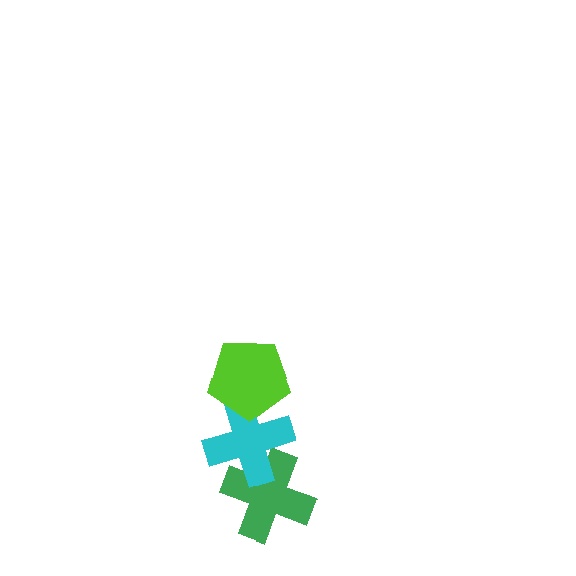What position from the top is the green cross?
The green cross is 3rd from the top.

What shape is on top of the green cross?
The cyan cross is on top of the green cross.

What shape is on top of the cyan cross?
The lime pentagon is on top of the cyan cross.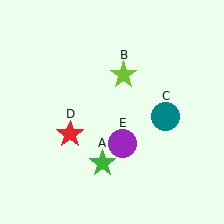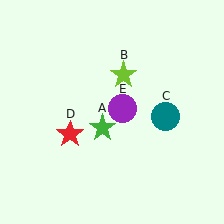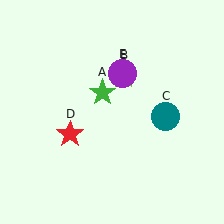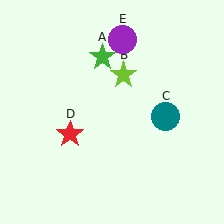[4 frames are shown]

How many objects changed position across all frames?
2 objects changed position: green star (object A), purple circle (object E).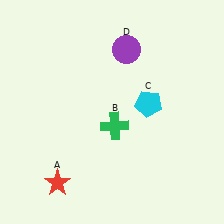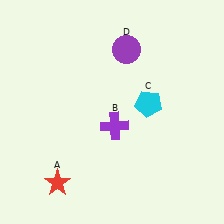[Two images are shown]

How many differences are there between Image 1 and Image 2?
There is 1 difference between the two images.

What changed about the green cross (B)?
In Image 1, B is green. In Image 2, it changed to purple.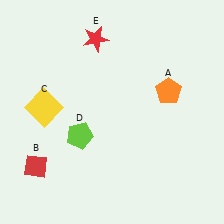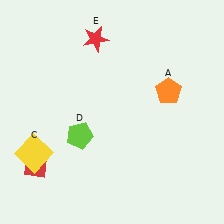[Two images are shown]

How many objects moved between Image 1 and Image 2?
1 object moved between the two images.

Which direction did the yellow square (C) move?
The yellow square (C) moved down.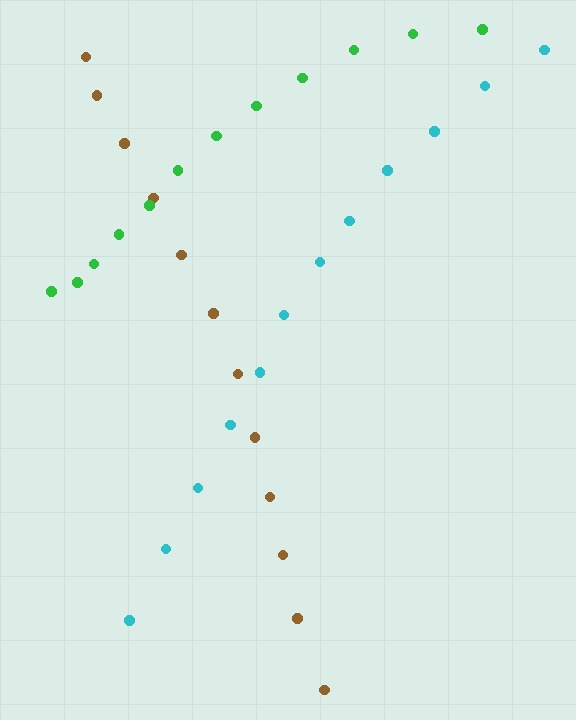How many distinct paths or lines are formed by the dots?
There are 3 distinct paths.